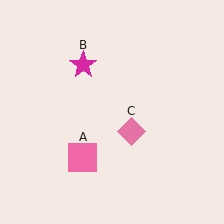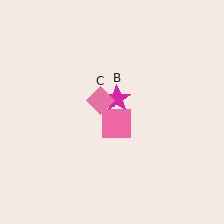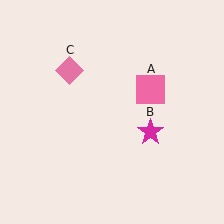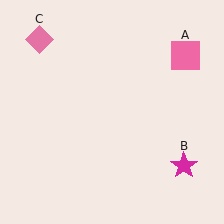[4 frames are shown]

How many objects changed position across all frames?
3 objects changed position: pink square (object A), magenta star (object B), pink diamond (object C).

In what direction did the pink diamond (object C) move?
The pink diamond (object C) moved up and to the left.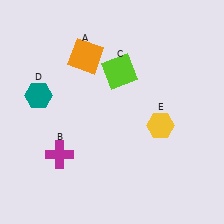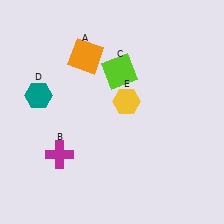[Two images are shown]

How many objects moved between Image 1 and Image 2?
1 object moved between the two images.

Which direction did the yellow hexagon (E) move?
The yellow hexagon (E) moved left.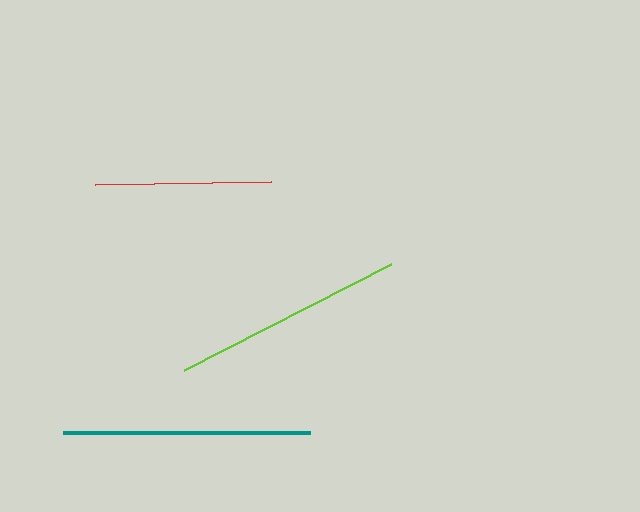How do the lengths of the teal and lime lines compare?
The teal and lime lines are approximately the same length.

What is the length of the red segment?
The red segment is approximately 176 pixels long.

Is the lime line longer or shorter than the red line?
The lime line is longer than the red line.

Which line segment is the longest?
The teal line is the longest at approximately 247 pixels.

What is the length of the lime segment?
The lime segment is approximately 233 pixels long.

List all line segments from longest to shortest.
From longest to shortest: teal, lime, red.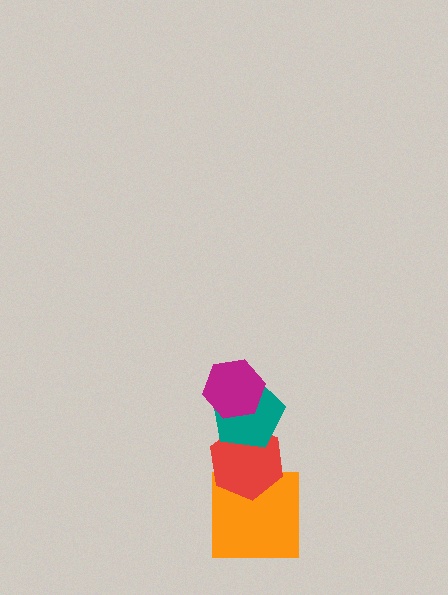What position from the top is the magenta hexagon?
The magenta hexagon is 1st from the top.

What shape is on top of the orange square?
The red hexagon is on top of the orange square.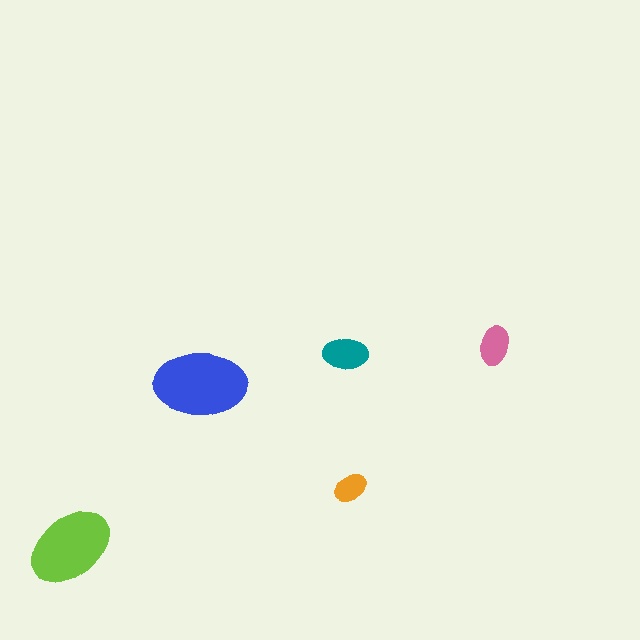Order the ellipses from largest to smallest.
the blue one, the lime one, the teal one, the pink one, the orange one.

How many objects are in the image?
There are 5 objects in the image.